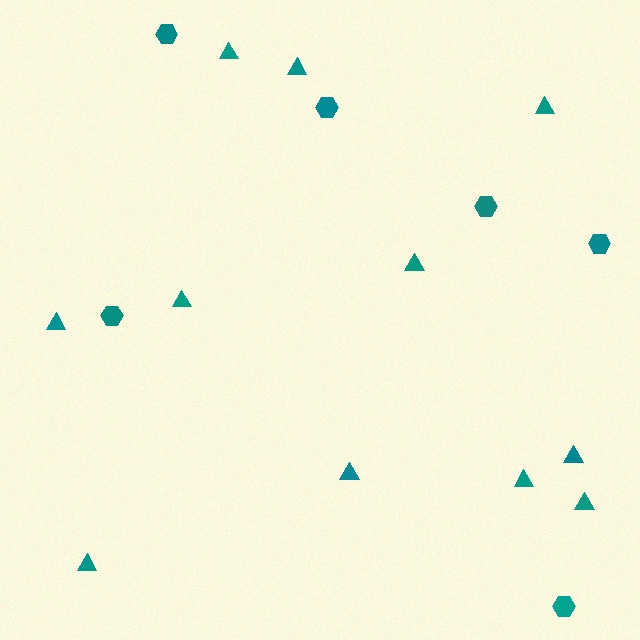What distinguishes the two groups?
There are 2 groups: one group of hexagons (6) and one group of triangles (11).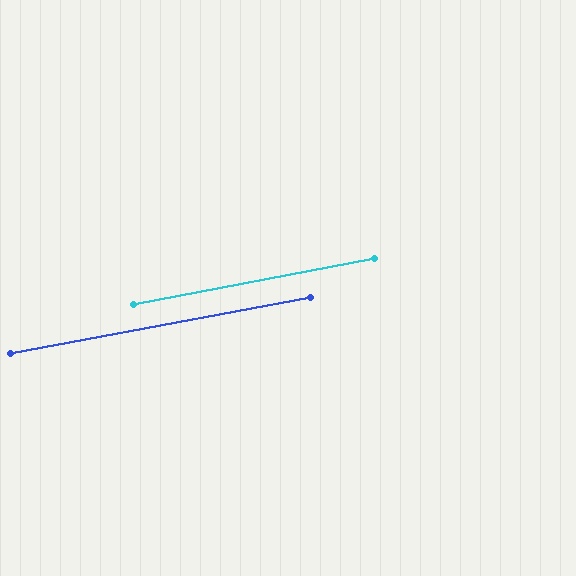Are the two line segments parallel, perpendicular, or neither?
Parallel — their directions differ by only 0.1°.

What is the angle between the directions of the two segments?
Approximately 0 degrees.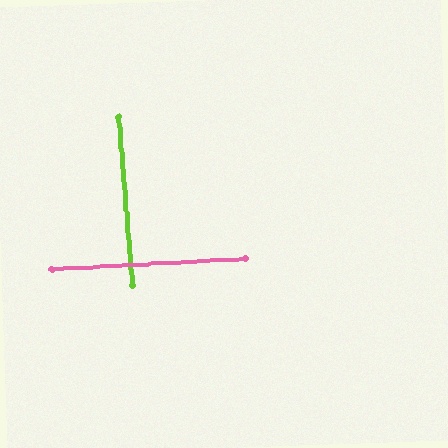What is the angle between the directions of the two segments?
Approximately 88 degrees.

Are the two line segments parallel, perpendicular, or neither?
Perpendicular — they meet at approximately 88°.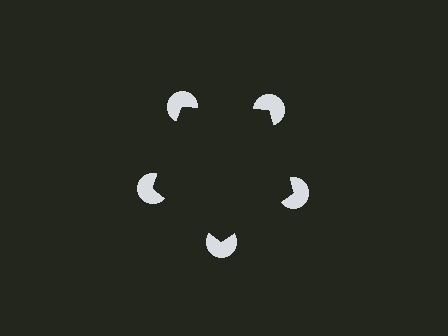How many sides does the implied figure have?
5 sides.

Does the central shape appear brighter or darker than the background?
It typically appears slightly darker than the background, even though no actual brightness change is drawn.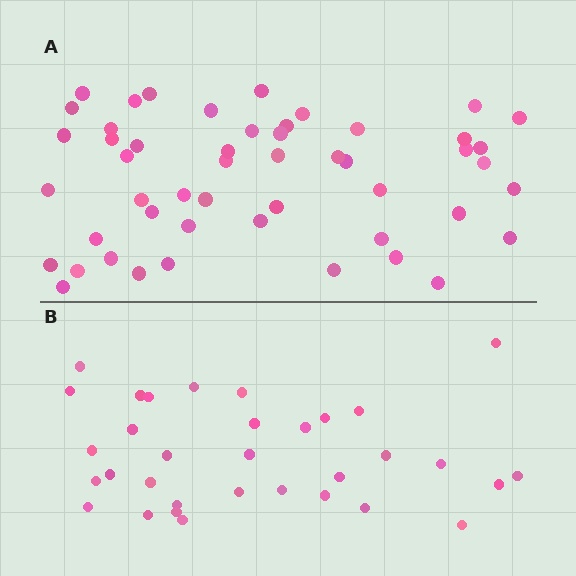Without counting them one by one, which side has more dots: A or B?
Region A (the top region) has more dots.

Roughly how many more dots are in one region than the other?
Region A has approximately 15 more dots than region B.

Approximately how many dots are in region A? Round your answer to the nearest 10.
About 50 dots.